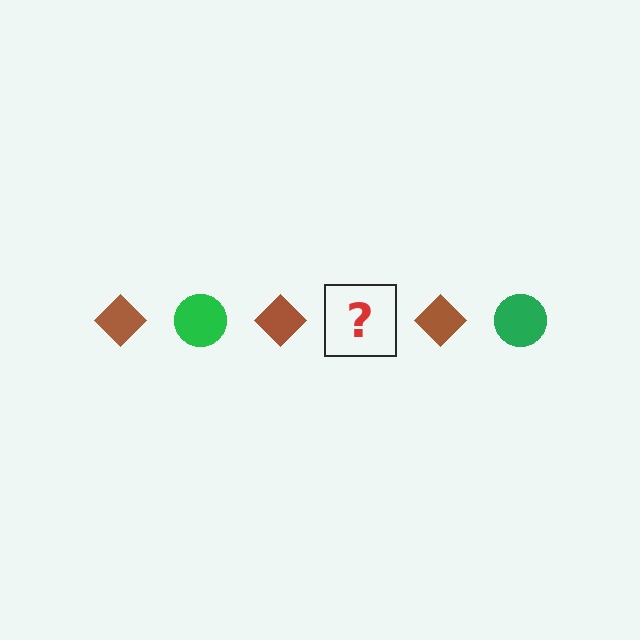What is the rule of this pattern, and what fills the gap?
The rule is that the pattern alternates between brown diamond and green circle. The gap should be filled with a green circle.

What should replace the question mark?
The question mark should be replaced with a green circle.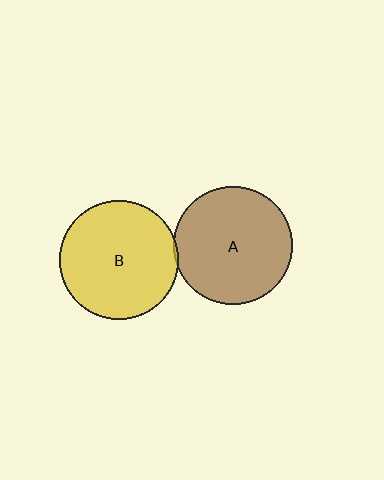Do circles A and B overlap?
Yes.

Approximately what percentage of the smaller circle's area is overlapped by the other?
Approximately 5%.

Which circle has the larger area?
Circle B (yellow).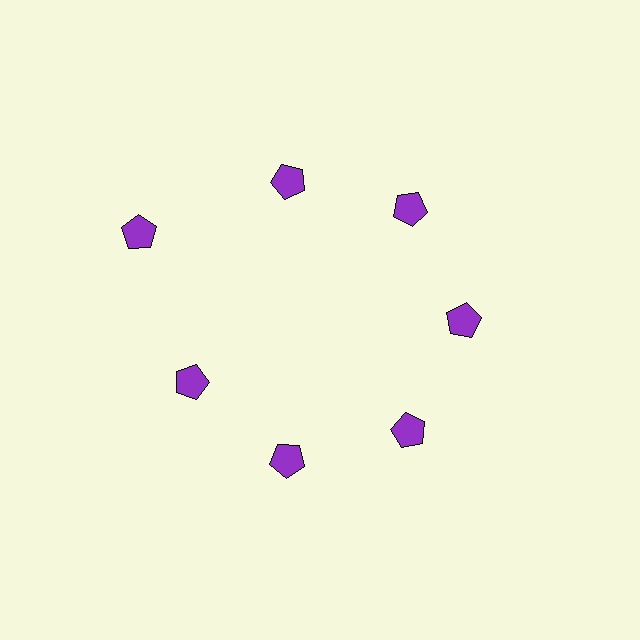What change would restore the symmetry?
The symmetry would be restored by moving it inward, back onto the ring so that all 7 pentagons sit at equal angles and equal distance from the center.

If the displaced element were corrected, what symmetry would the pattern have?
It would have 7-fold rotational symmetry — the pattern would map onto itself every 51 degrees.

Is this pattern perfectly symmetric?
No. The 7 purple pentagons are arranged in a ring, but one element near the 10 o'clock position is pushed outward from the center, breaking the 7-fold rotational symmetry.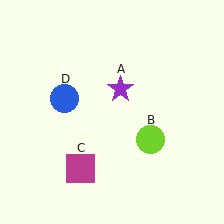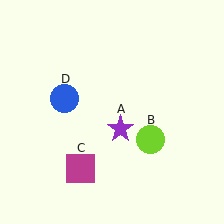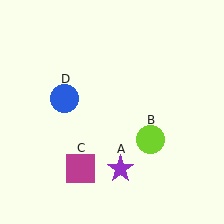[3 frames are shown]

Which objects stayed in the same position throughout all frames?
Lime circle (object B) and magenta square (object C) and blue circle (object D) remained stationary.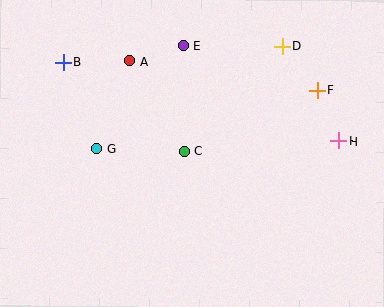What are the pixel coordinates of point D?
Point D is at (282, 46).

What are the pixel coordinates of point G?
Point G is at (97, 149).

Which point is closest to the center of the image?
Point C at (184, 151) is closest to the center.